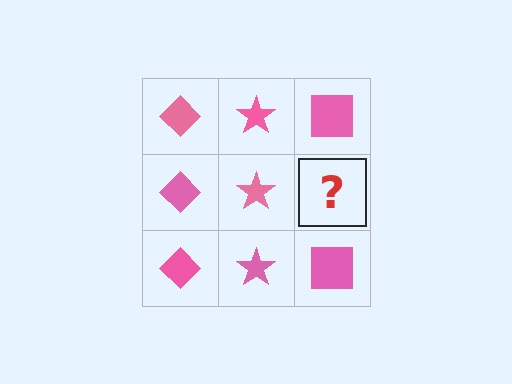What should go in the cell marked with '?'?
The missing cell should contain a pink square.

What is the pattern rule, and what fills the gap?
The rule is that each column has a consistent shape. The gap should be filled with a pink square.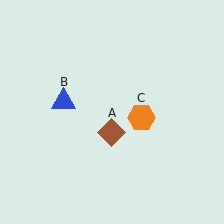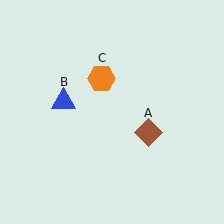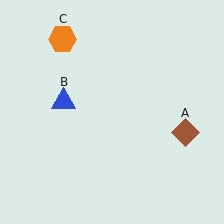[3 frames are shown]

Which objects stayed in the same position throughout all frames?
Blue triangle (object B) remained stationary.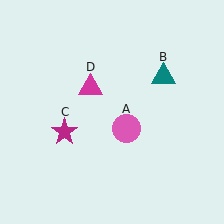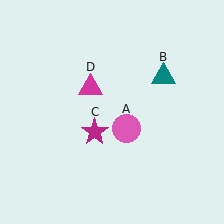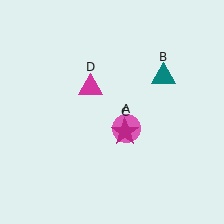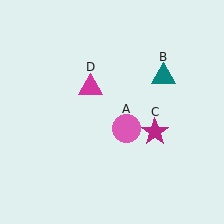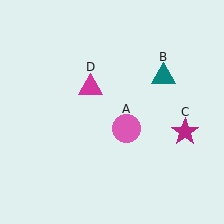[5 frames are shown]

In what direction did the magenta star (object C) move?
The magenta star (object C) moved right.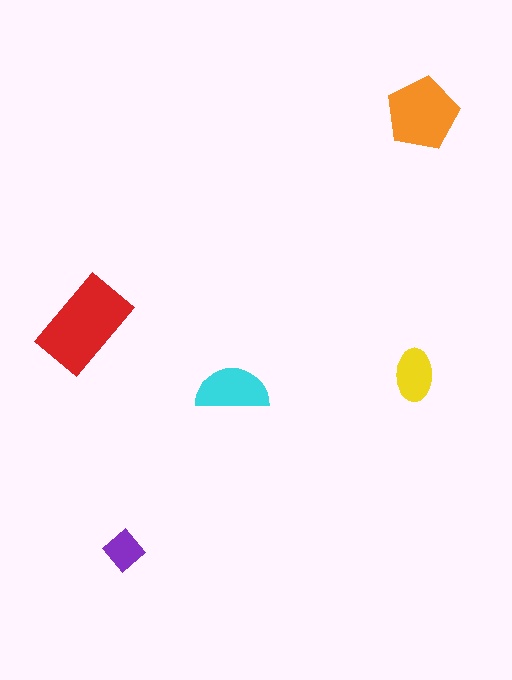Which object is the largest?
The red rectangle.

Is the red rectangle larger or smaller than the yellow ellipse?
Larger.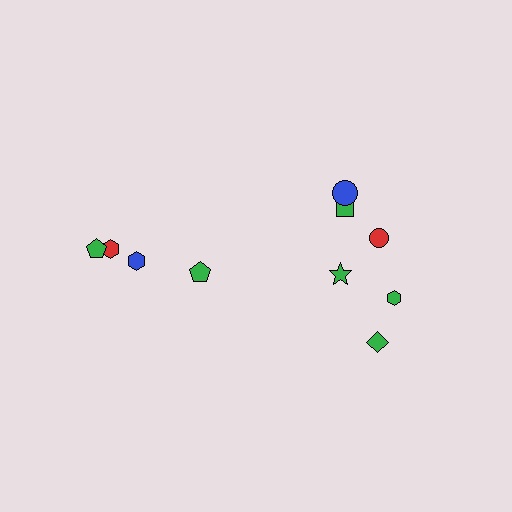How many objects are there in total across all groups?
There are 10 objects.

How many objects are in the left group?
There are 4 objects.